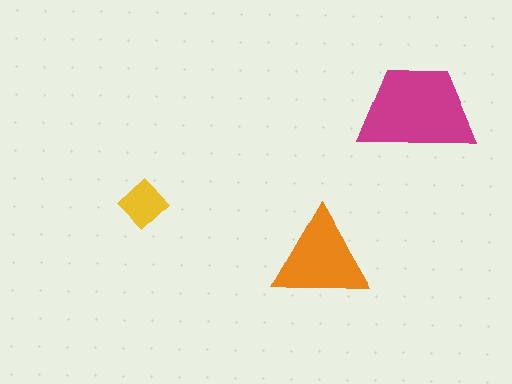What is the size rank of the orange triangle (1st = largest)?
2nd.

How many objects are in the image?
There are 3 objects in the image.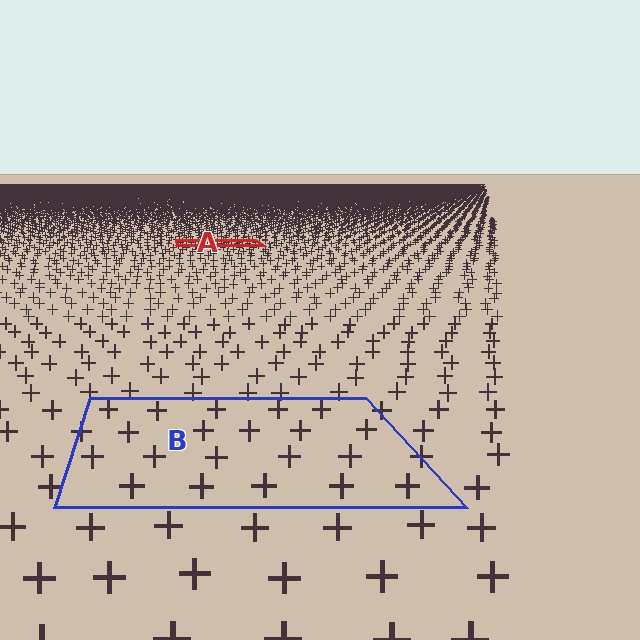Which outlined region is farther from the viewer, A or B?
Region A is farther from the viewer — the texture elements inside it appear smaller and more densely packed.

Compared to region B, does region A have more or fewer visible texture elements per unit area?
Region A has more texture elements per unit area — they are packed more densely because it is farther away.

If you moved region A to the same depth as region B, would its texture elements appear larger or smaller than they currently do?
They would appear larger. At a closer depth, the same texture elements are projected at a bigger on-screen size.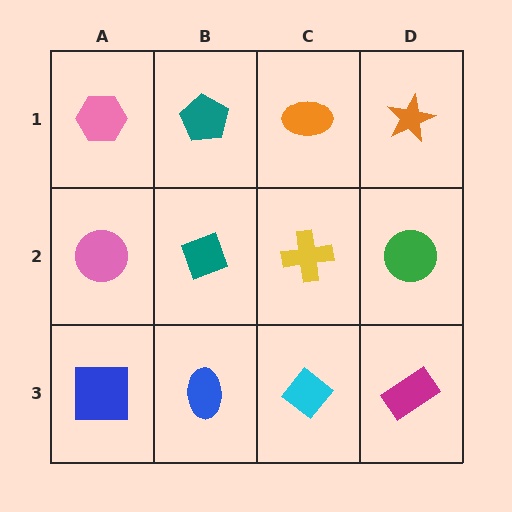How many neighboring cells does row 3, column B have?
3.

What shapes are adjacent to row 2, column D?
An orange star (row 1, column D), a magenta rectangle (row 3, column D), a yellow cross (row 2, column C).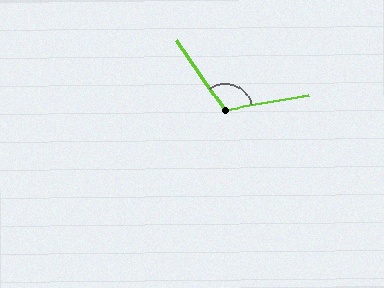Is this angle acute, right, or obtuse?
It is obtuse.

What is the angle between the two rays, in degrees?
Approximately 115 degrees.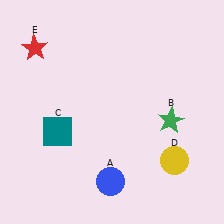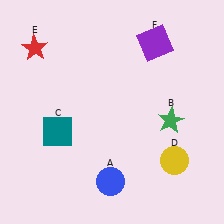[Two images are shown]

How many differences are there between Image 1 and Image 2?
There is 1 difference between the two images.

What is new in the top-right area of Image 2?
A purple square (F) was added in the top-right area of Image 2.